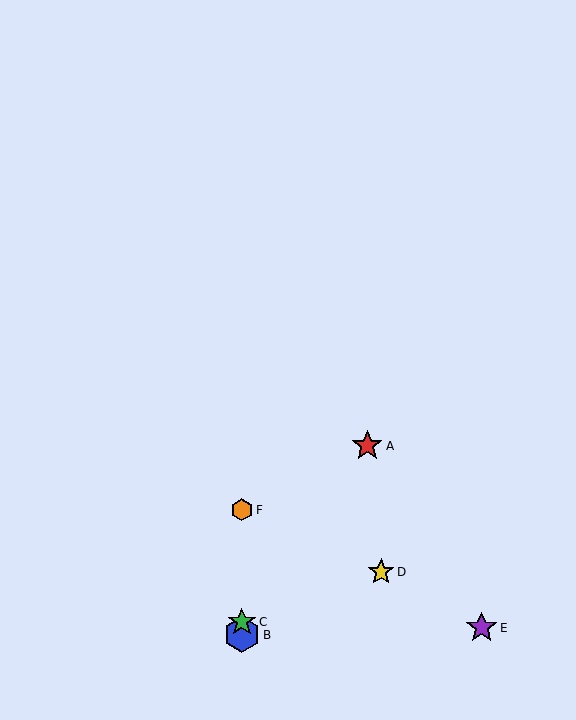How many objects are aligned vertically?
3 objects (B, C, F) are aligned vertically.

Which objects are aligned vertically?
Objects B, C, F are aligned vertically.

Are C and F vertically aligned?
Yes, both are at x≈242.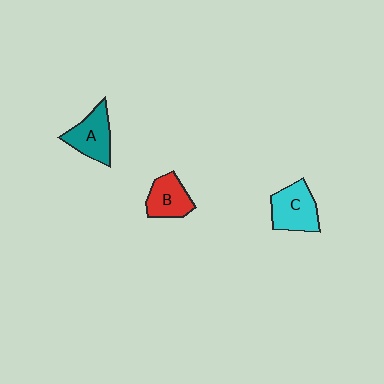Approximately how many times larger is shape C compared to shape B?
Approximately 1.3 times.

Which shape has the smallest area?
Shape B (red).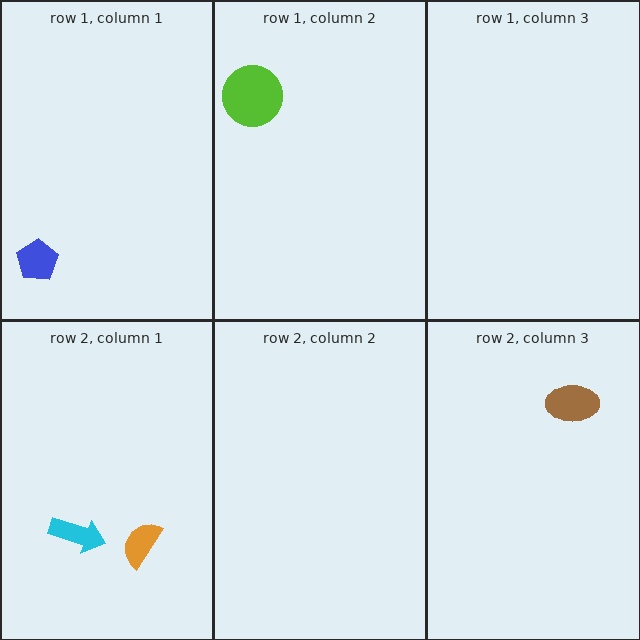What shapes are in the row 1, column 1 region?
The blue pentagon.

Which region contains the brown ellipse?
The row 2, column 3 region.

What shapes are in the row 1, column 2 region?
The lime circle.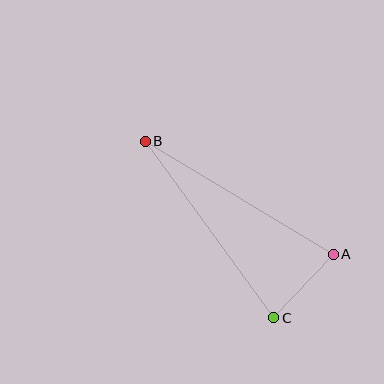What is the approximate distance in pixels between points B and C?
The distance between B and C is approximately 219 pixels.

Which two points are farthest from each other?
Points A and B are farthest from each other.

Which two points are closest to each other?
Points A and C are closest to each other.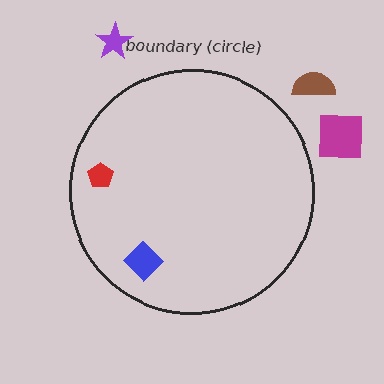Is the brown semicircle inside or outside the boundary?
Outside.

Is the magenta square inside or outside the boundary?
Outside.